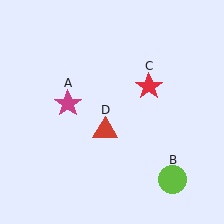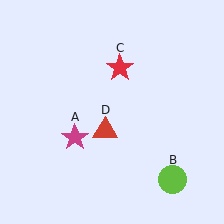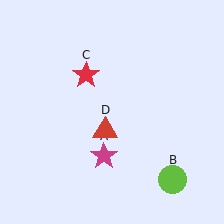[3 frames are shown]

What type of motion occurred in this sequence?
The magenta star (object A), red star (object C) rotated counterclockwise around the center of the scene.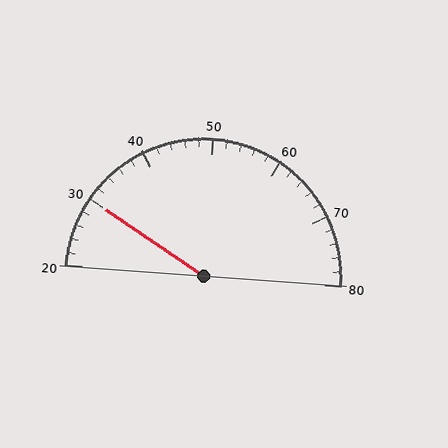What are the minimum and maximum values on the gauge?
The gauge ranges from 20 to 80.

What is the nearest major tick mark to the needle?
The nearest major tick mark is 30.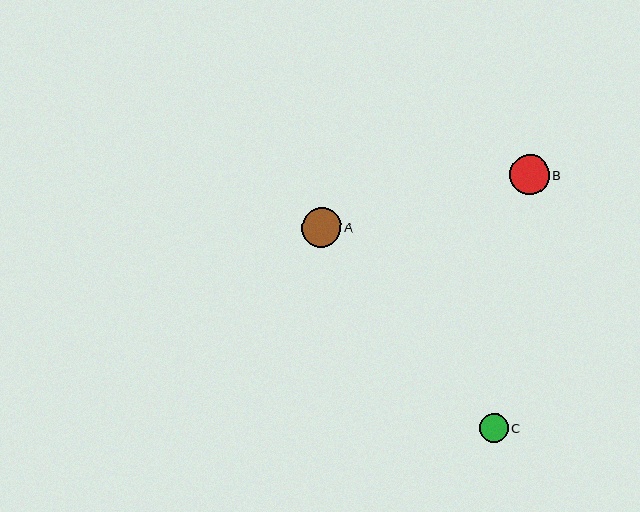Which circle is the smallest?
Circle C is the smallest with a size of approximately 29 pixels.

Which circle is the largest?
Circle B is the largest with a size of approximately 40 pixels.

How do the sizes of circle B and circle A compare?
Circle B and circle A are approximately the same size.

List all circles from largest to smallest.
From largest to smallest: B, A, C.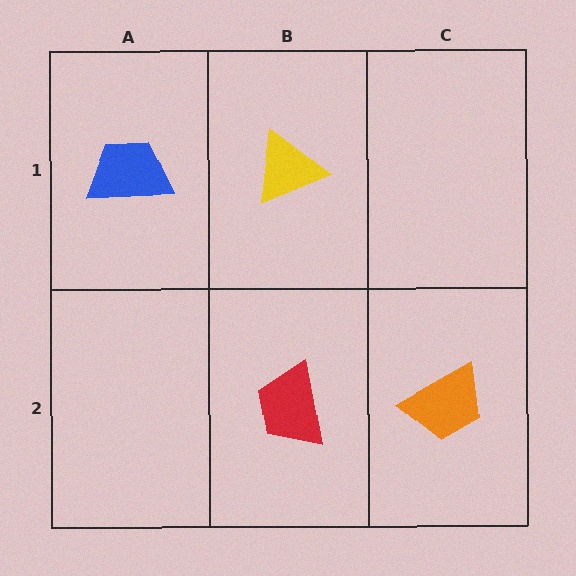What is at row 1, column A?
A blue trapezoid.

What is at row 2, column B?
A red trapezoid.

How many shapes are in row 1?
2 shapes.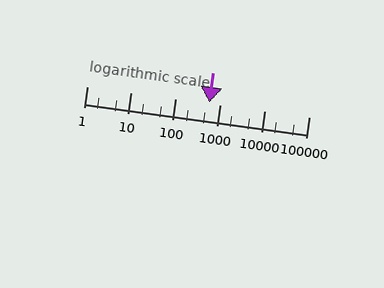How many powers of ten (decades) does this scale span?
The scale spans 5 decades, from 1 to 100000.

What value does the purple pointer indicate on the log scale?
The pointer indicates approximately 560.